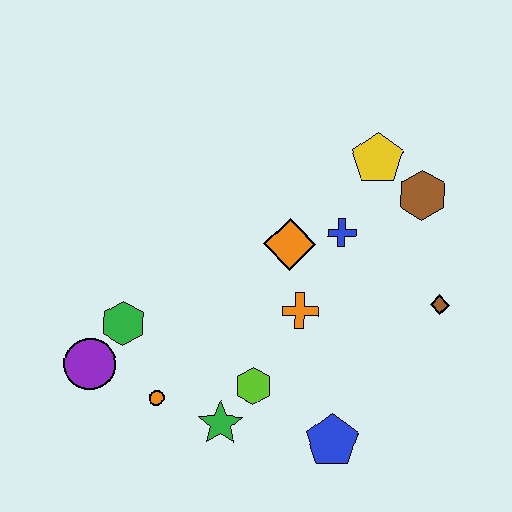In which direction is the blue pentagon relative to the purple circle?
The blue pentagon is to the right of the purple circle.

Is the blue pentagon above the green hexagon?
No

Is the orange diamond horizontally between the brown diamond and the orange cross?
No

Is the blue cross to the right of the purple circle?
Yes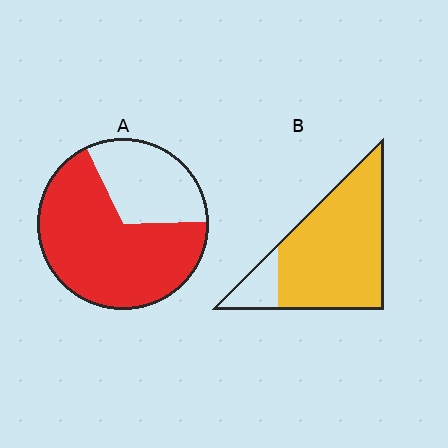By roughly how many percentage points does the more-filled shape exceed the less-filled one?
By roughly 15 percentage points (B over A).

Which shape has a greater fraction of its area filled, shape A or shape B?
Shape B.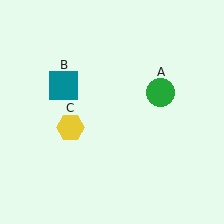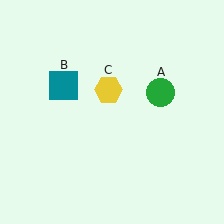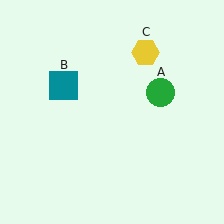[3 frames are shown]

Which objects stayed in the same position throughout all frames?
Green circle (object A) and teal square (object B) remained stationary.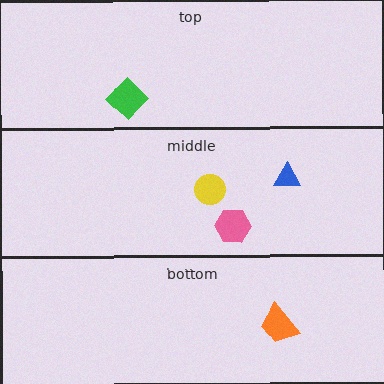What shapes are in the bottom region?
The orange trapezoid.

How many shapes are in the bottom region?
1.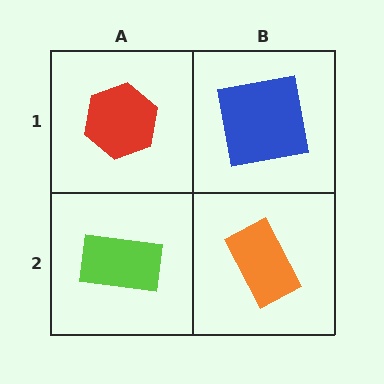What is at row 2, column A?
A lime rectangle.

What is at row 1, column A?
A red hexagon.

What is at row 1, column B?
A blue square.